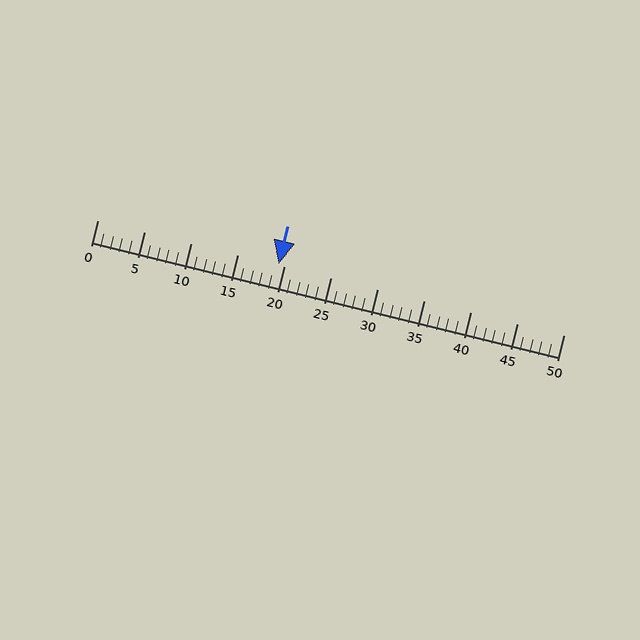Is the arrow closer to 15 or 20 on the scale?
The arrow is closer to 20.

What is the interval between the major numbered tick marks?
The major tick marks are spaced 5 units apart.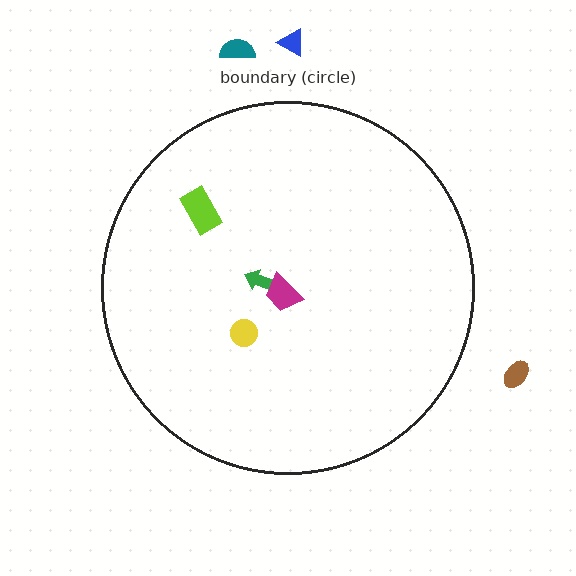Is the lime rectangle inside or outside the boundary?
Inside.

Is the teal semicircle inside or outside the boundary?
Outside.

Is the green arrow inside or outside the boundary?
Inside.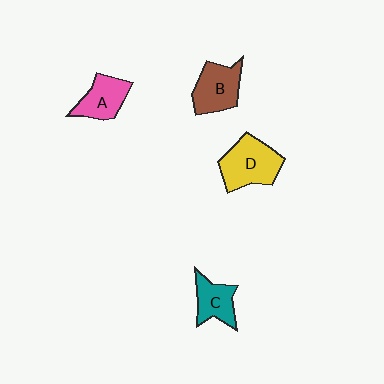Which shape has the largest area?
Shape D (yellow).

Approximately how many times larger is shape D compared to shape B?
Approximately 1.2 times.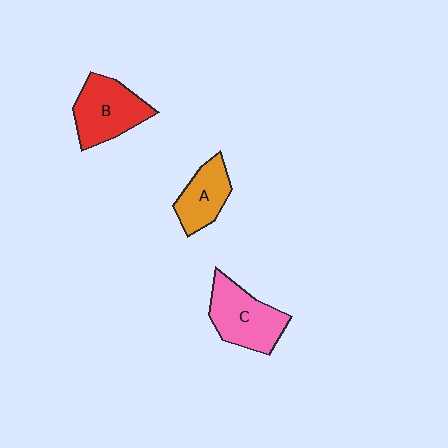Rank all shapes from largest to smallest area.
From largest to smallest: C (pink), B (red), A (orange).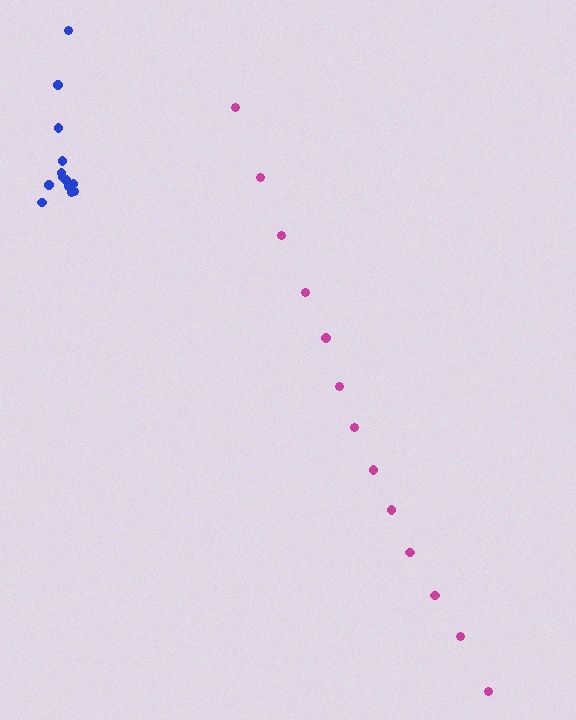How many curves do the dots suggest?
There are 2 distinct paths.